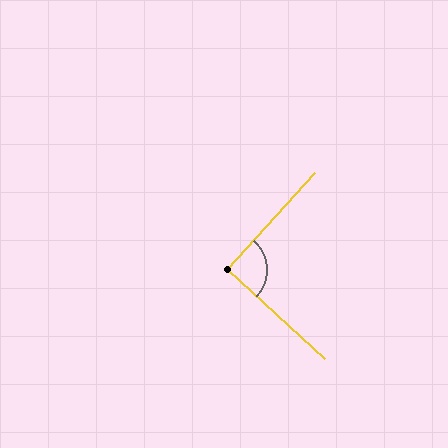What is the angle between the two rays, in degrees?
Approximately 90 degrees.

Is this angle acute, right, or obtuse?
It is approximately a right angle.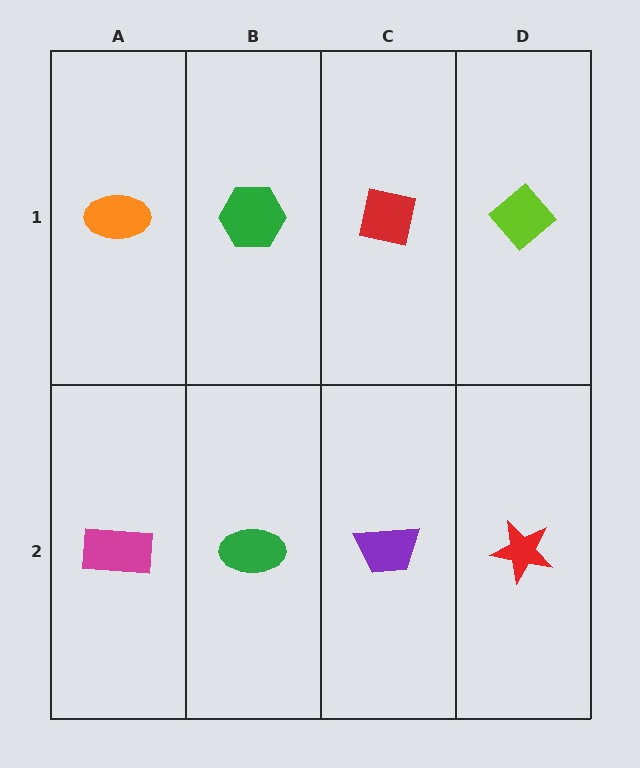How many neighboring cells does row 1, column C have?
3.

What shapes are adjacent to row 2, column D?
A lime diamond (row 1, column D), a purple trapezoid (row 2, column C).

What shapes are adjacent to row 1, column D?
A red star (row 2, column D), a red square (row 1, column C).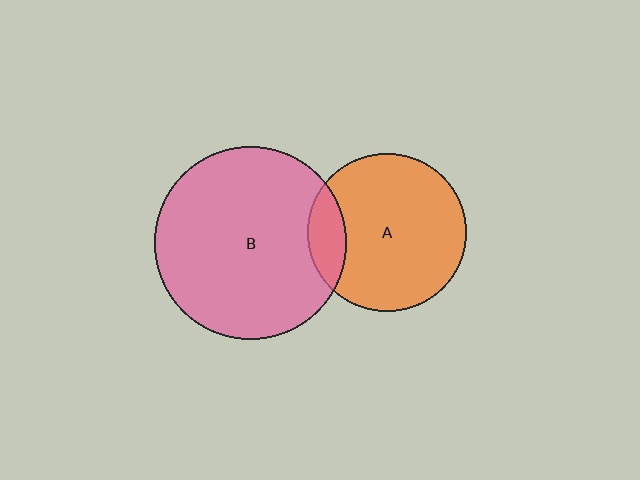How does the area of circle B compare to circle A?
Approximately 1.5 times.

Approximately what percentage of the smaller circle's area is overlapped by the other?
Approximately 15%.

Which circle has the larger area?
Circle B (pink).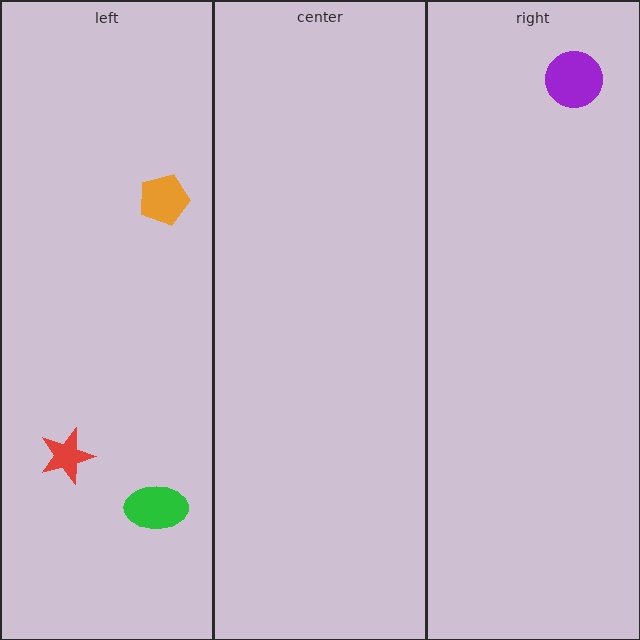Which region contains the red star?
The left region.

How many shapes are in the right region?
1.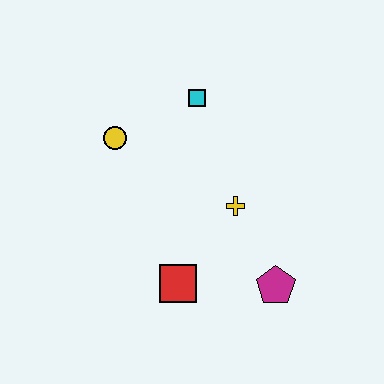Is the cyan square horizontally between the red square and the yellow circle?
No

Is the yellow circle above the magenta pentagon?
Yes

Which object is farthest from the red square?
The cyan square is farthest from the red square.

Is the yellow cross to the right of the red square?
Yes